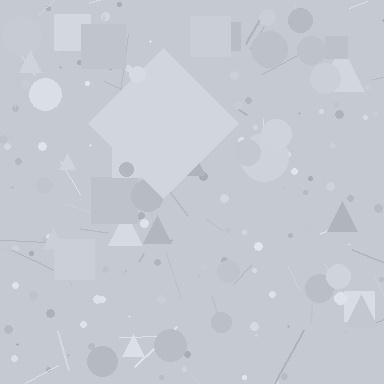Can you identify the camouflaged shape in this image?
The camouflaged shape is a diamond.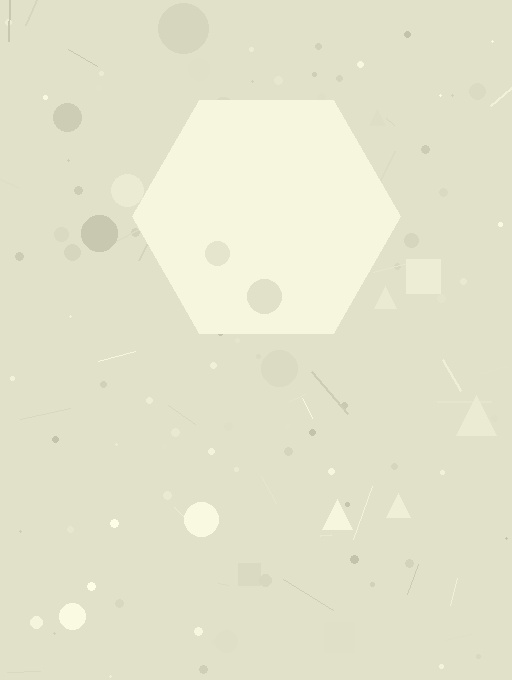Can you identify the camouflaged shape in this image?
The camouflaged shape is a hexagon.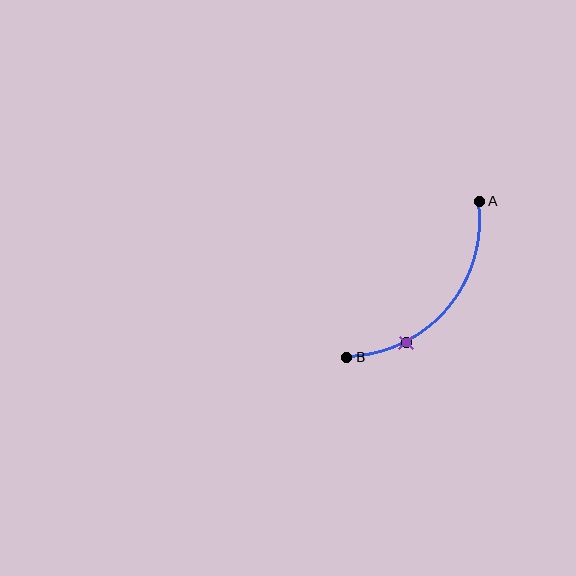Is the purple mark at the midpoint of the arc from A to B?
No. The purple mark lies on the arc but is closer to endpoint B. The arc midpoint would be at the point on the curve equidistant along the arc from both A and B.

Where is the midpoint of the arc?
The arc midpoint is the point on the curve farthest from the straight line joining A and B. It sits below and to the right of that line.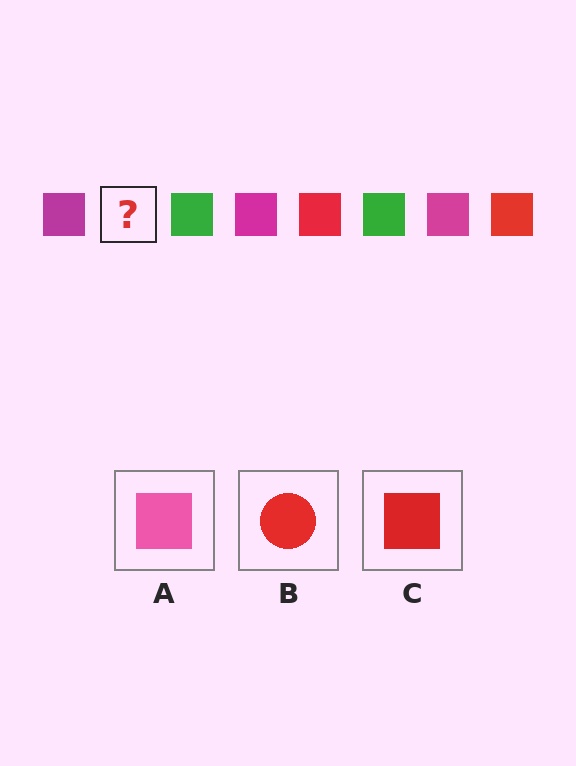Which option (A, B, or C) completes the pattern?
C.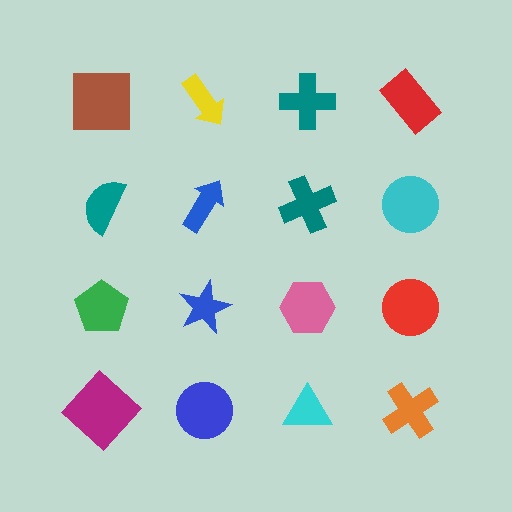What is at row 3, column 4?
A red circle.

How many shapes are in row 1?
4 shapes.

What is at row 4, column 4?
An orange cross.